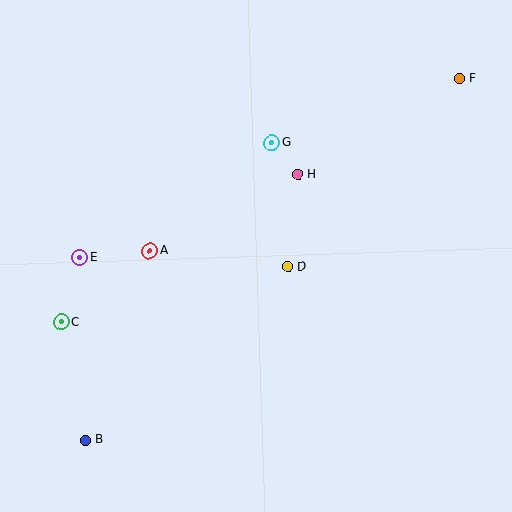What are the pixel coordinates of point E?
Point E is at (80, 258).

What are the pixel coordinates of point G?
Point G is at (272, 142).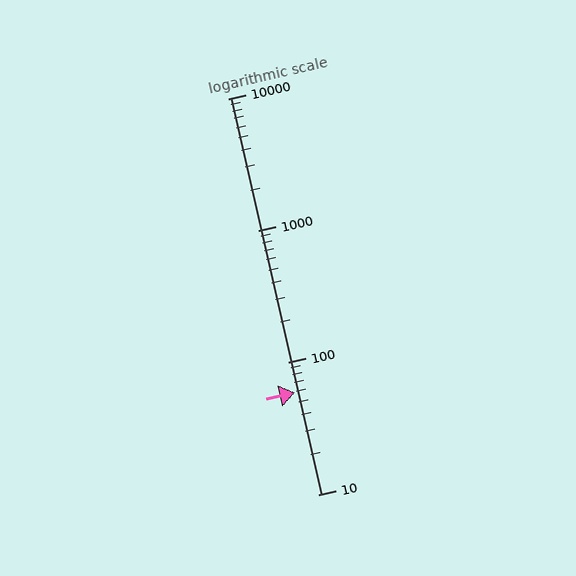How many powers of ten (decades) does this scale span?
The scale spans 3 decades, from 10 to 10000.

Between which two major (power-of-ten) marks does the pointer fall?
The pointer is between 10 and 100.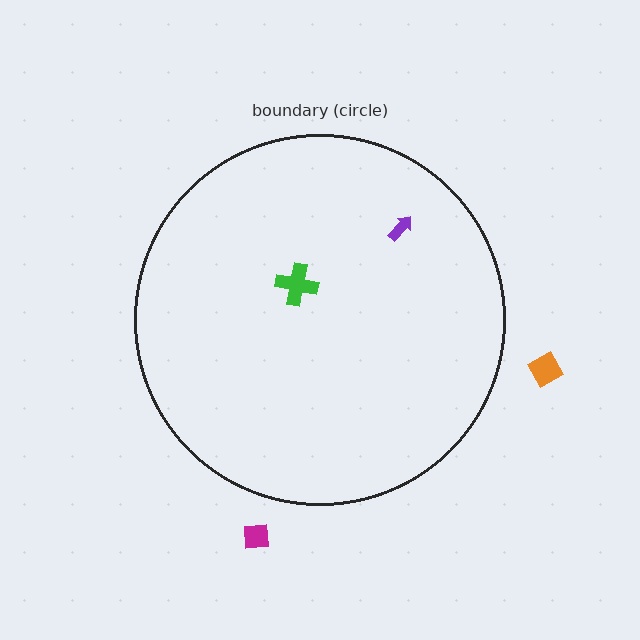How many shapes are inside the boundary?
2 inside, 2 outside.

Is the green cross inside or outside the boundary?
Inside.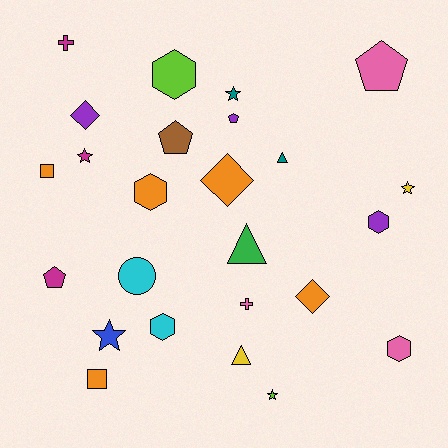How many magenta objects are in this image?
There are 3 magenta objects.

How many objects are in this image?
There are 25 objects.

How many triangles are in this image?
There are 3 triangles.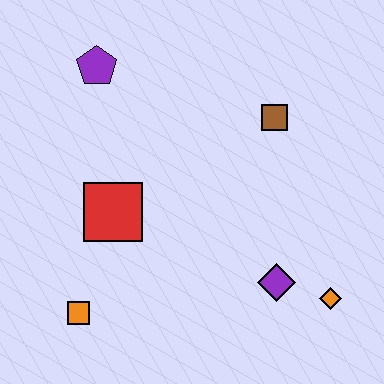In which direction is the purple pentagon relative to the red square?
The purple pentagon is above the red square.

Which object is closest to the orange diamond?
The purple diamond is closest to the orange diamond.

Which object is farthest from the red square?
The orange diamond is farthest from the red square.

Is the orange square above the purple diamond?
No